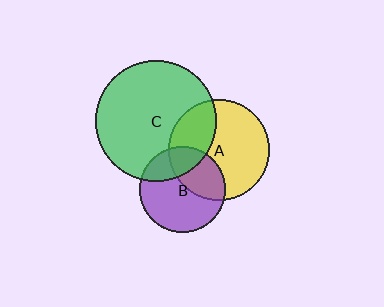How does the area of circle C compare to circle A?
Approximately 1.5 times.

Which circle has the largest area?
Circle C (green).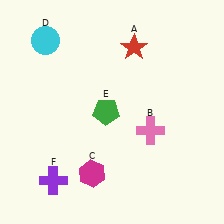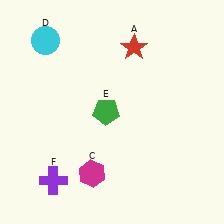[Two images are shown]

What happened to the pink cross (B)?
The pink cross (B) was removed in Image 2. It was in the bottom-right area of Image 1.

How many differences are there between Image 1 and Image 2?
There is 1 difference between the two images.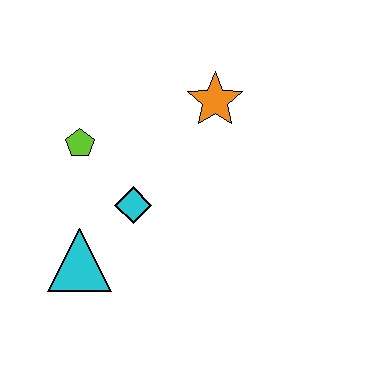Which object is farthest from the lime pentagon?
The orange star is farthest from the lime pentagon.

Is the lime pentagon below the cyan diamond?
No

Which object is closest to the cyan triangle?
The cyan diamond is closest to the cyan triangle.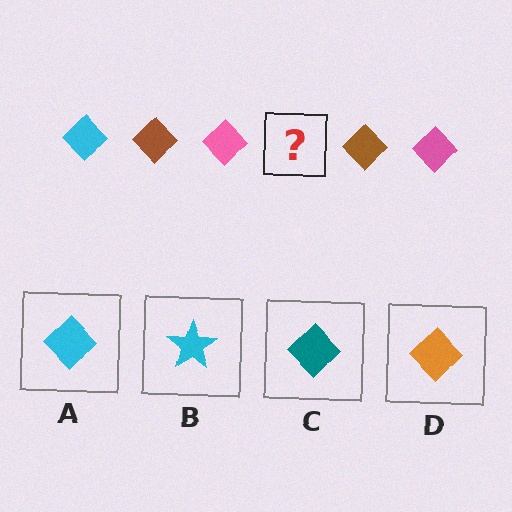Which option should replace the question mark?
Option A.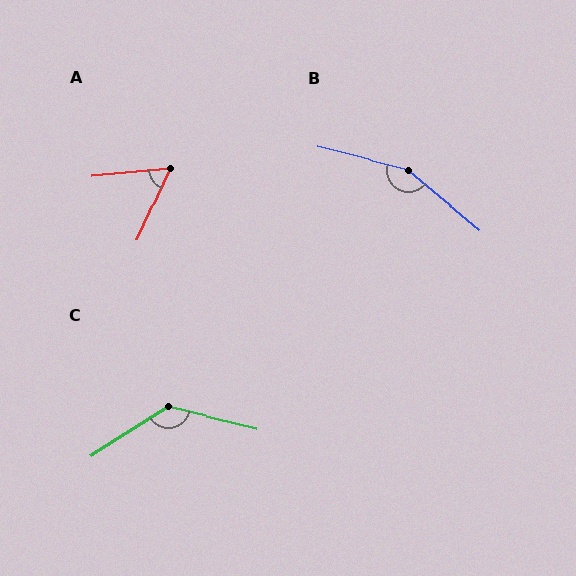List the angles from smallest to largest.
A (61°), C (134°), B (155°).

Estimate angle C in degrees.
Approximately 134 degrees.